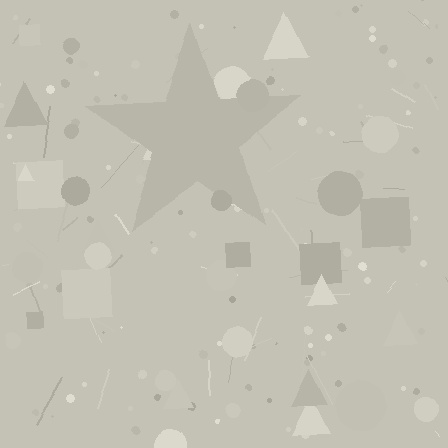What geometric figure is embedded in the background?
A star is embedded in the background.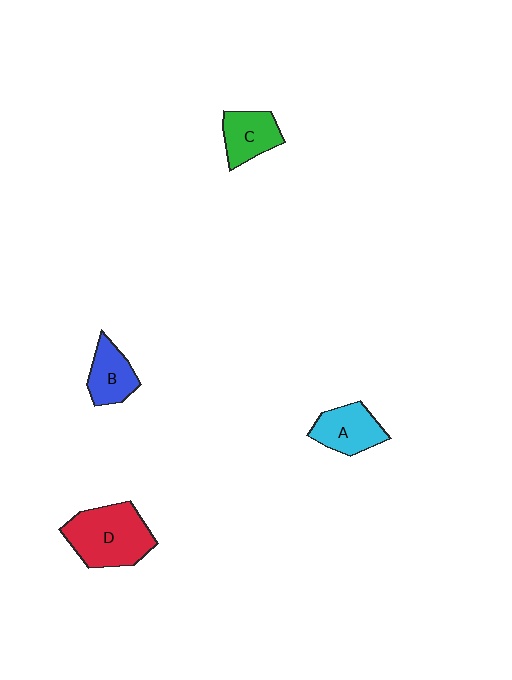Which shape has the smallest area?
Shape B (blue).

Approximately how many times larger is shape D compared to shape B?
Approximately 1.8 times.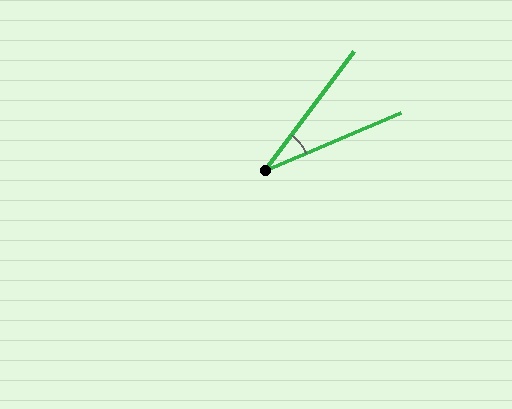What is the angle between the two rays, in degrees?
Approximately 30 degrees.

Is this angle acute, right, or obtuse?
It is acute.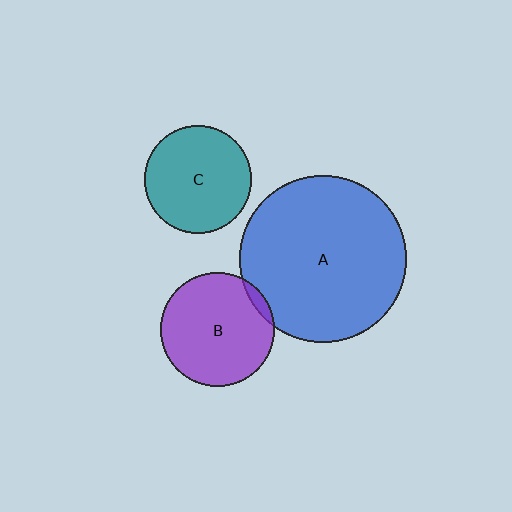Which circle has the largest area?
Circle A (blue).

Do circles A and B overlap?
Yes.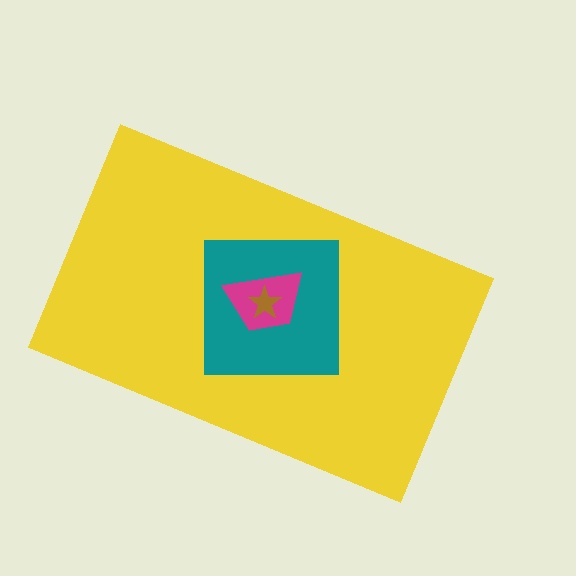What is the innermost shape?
The brown star.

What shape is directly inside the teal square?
The magenta trapezoid.